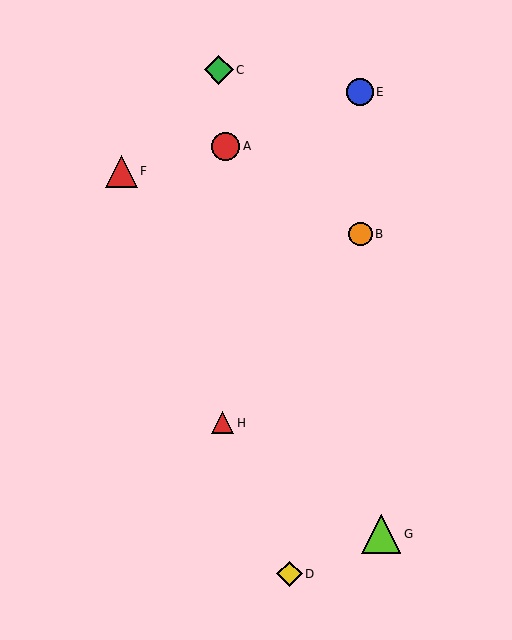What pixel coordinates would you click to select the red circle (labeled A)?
Click at (226, 146) to select the red circle A.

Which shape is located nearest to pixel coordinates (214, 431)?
The red triangle (labeled H) at (223, 423) is nearest to that location.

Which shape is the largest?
The lime triangle (labeled G) is the largest.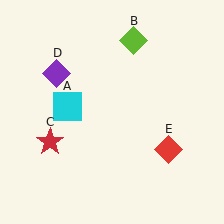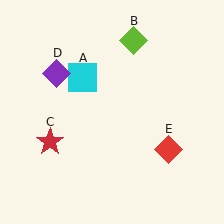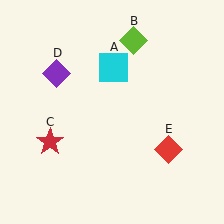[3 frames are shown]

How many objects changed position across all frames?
1 object changed position: cyan square (object A).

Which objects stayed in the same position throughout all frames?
Lime diamond (object B) and red star (object C) and purple diamond (object D) and red diamond (object E) remained stationary.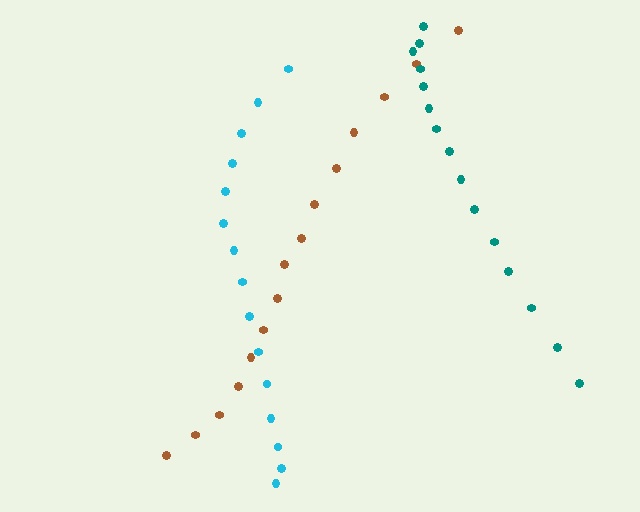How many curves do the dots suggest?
There are 3 distinct paths.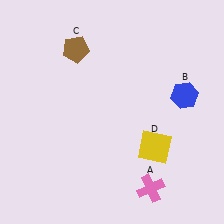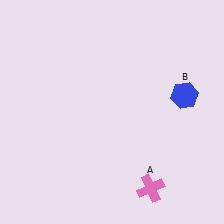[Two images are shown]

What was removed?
The yellow square (D), the brown pentagon (C) were removed in Image 2.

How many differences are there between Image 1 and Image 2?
There are 2 differences between the two images.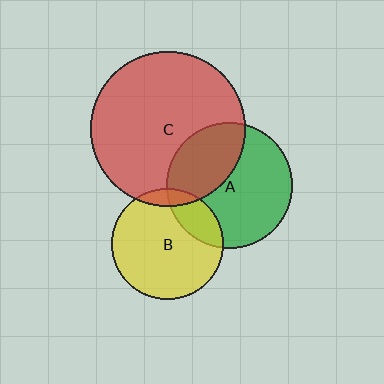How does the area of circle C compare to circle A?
Approximately 1.5 times.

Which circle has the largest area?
Circle C (red).